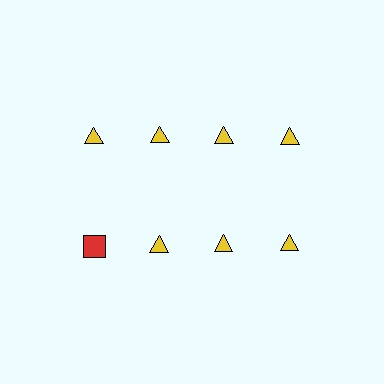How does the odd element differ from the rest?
It differs in both color (red instead of yellow) and shape (square instead of triangle).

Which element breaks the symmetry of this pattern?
The red square in the second row, leftmost column breaks the symmetry. All other shapes are yellow triangles.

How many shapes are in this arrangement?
There are 8 shapes arranged in a grid pattern.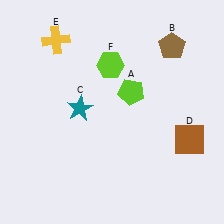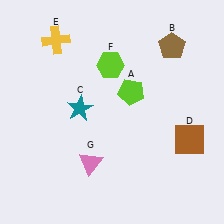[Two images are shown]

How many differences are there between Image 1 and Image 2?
There is 1 difference between the two images.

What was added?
A pink triangle (G) was added in Image 2.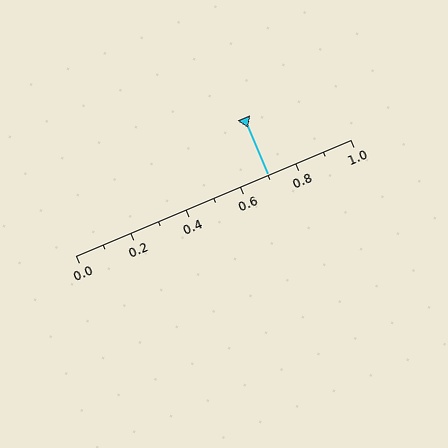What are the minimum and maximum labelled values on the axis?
The axis runs from 0.0 to 1.0.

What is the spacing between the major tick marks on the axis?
The major ticks are spaced 0.2 apart.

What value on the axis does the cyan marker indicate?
The marker indicates approximately 0.7.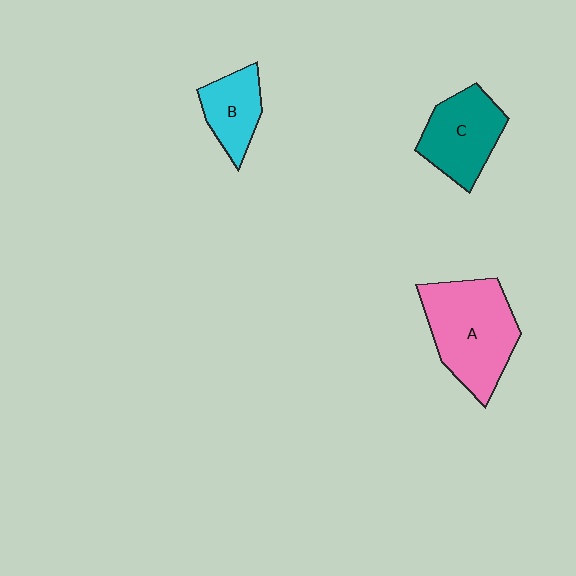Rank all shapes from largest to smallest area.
From largest to smallest: A (pink), C (teal), B (cyan).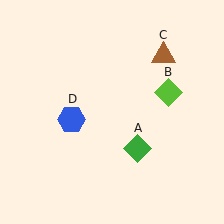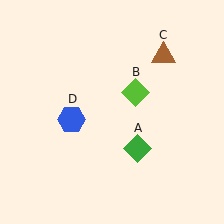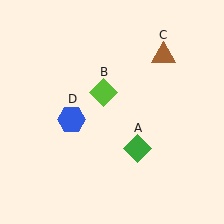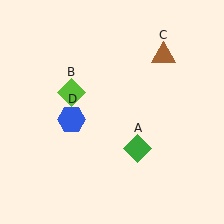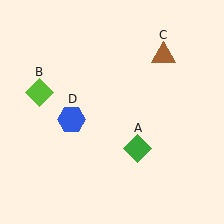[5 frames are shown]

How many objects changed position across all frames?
1 object changed position: lime diamond (object B).